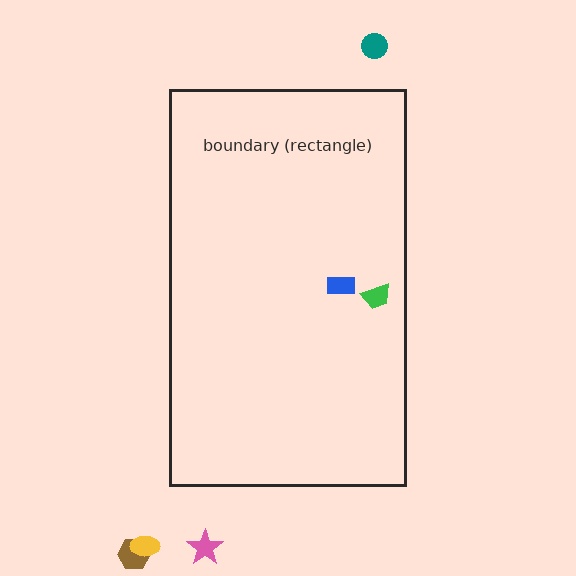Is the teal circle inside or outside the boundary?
Outside.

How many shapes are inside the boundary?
2 inside, 4 outside.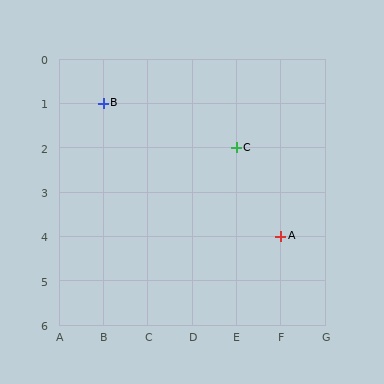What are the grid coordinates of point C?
Point C is at grid coordinates (E, 2).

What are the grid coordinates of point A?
Point A is at grid coordinates (F, 4).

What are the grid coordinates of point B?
Point B is at grid coordinates (B, 1).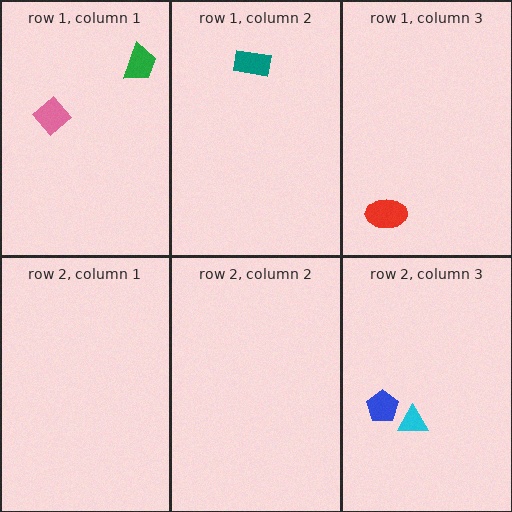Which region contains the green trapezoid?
The row 1, column 1 region.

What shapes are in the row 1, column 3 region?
The red ellipse.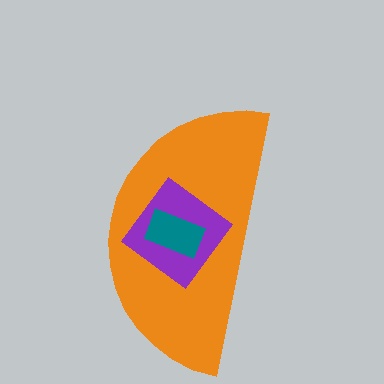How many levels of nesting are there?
3.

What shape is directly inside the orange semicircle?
The purple diamond.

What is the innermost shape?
The teal rectangle.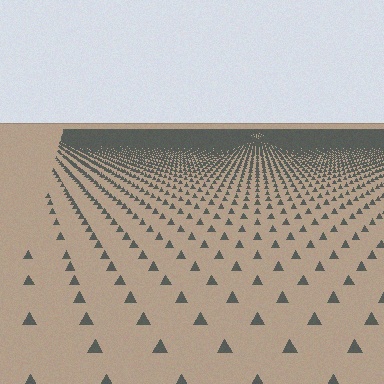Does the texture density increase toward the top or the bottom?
Density increases toward the top.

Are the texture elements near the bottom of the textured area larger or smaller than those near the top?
Larger. Near the bottom, elements are closer to the viewer and appear at a bigger on-screen size.